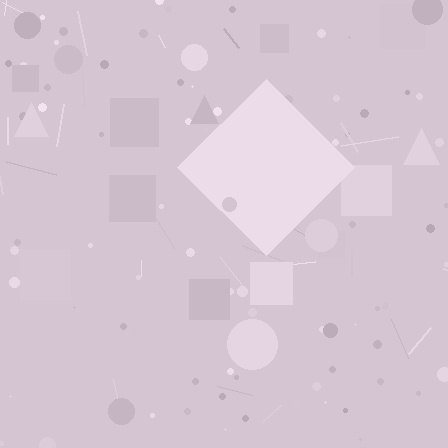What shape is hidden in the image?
A diamond is hidden in the image.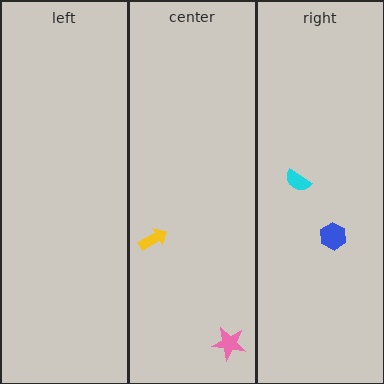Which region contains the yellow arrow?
The center region.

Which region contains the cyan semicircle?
The right region.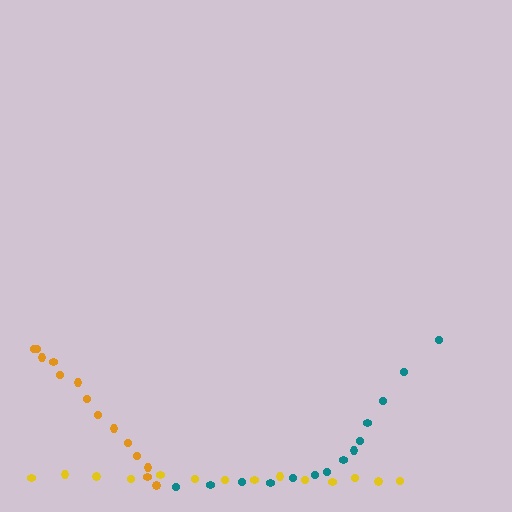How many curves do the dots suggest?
There are 3 distinct paths.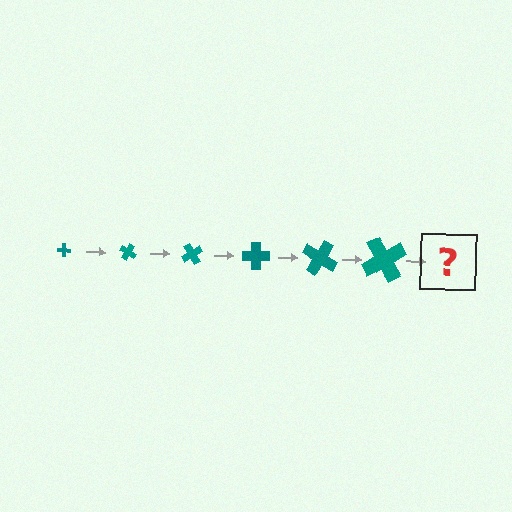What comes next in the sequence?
The next element should be a cross, larger than the previous one and rotated 180 degrees from the start.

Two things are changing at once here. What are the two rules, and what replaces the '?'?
The two rules are that the cross grows larger each step and it rotates 30 degrees each step. The '?' should be a cross, larger than the previous one and rotated 180 degrees from the start.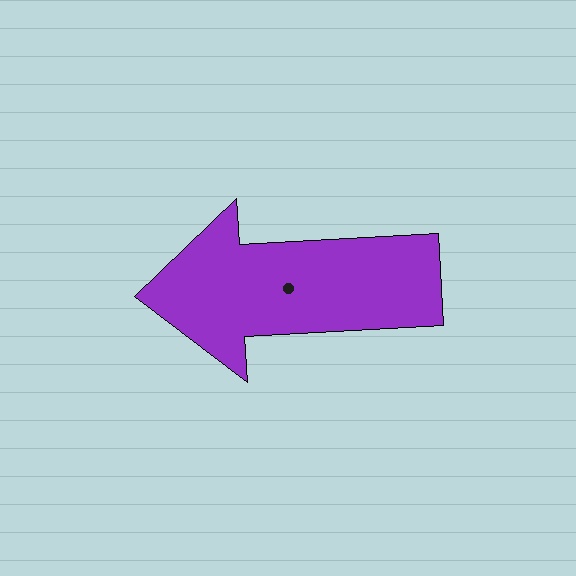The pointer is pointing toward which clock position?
Roughly 9 o'clock.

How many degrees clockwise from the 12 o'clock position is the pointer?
Approximately 267 degrees.